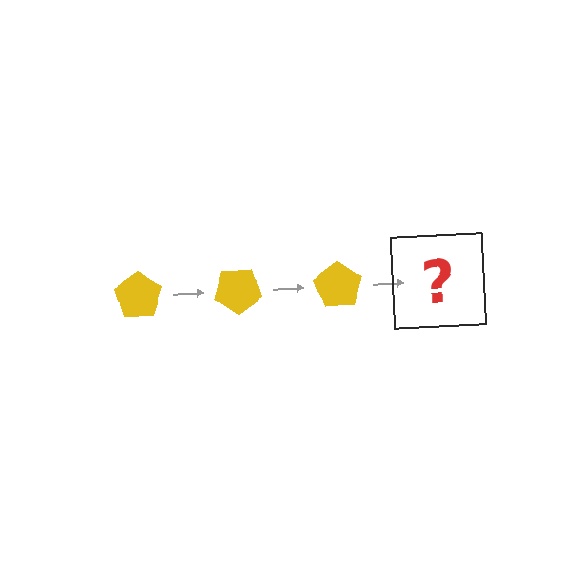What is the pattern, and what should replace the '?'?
The pattern is that the pentagon rotates 35 degrees each step. The '?' should be a yellow pentagon rotated 105 degrees.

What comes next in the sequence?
The next element should be a yellow pentagon rotated 105 degrees.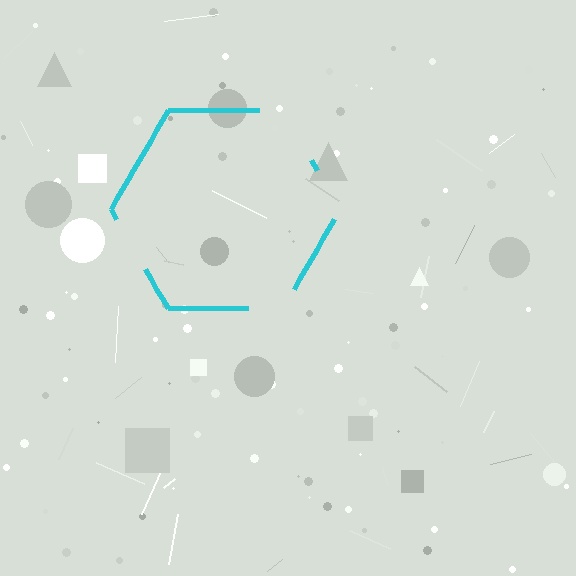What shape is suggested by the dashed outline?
The dashed outline suggests a hexagon.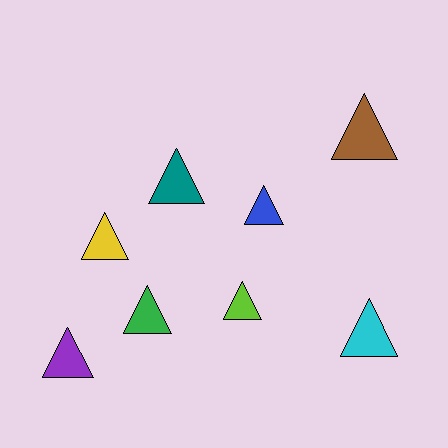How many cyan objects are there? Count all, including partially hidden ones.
There is 1 cyan object.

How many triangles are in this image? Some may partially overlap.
There are 8 triangles.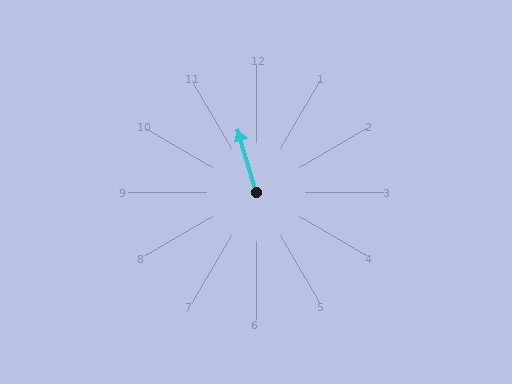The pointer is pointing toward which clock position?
Roughly 11 o'clock.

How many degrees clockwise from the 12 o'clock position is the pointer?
Approximately 344 degrees.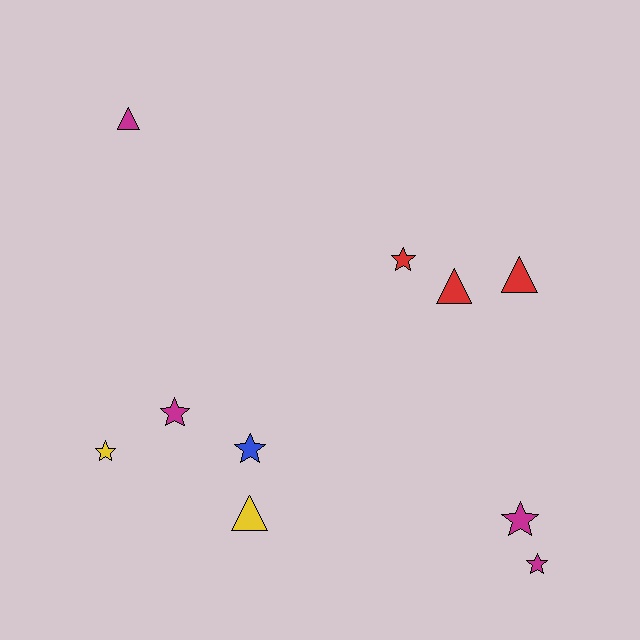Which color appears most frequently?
Magenta, with 4 objects.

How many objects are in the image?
There are 10 objects.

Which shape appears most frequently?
Star, with 6 objects.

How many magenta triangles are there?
There is 1 magenta triangle.